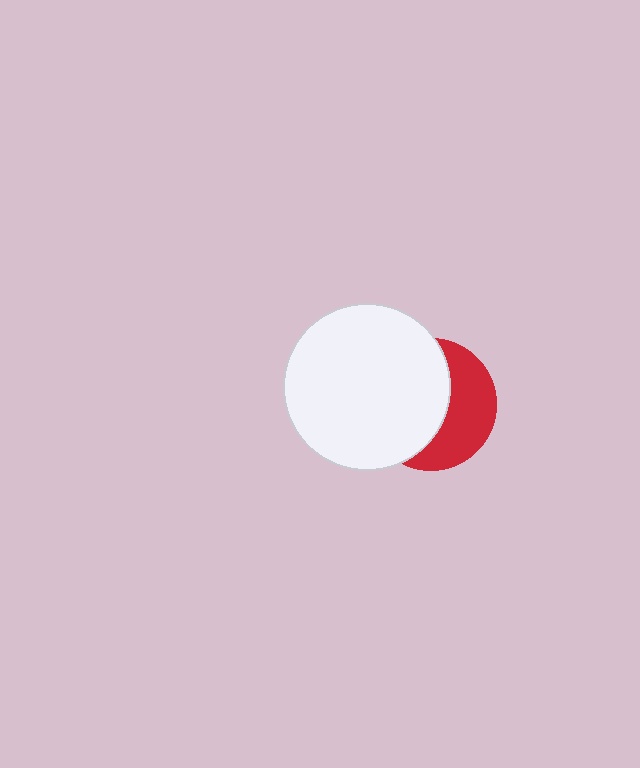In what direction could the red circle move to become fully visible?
The red circle could move right. That would shift it out from behind the white circle entirely.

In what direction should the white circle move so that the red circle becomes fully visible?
The white circle should move left. That is the shortest direction to clear the overlap and leave the red circle fully visible.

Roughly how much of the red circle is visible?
A small part of it is visible (roughly 42%).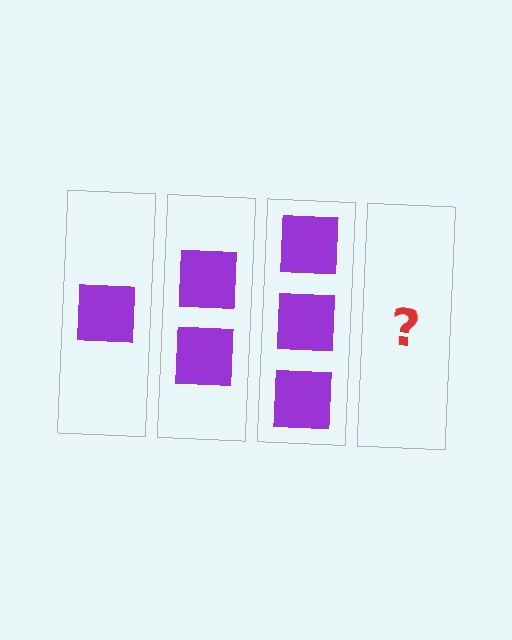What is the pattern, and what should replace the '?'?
The pattern is that each step adds one more square. The '?' should be 4 squares.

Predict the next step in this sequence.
The next step is 4 squares.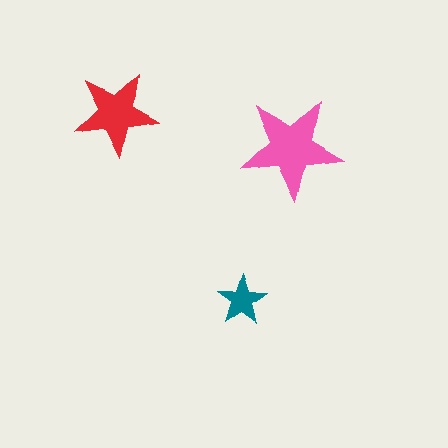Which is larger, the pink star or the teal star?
The pink one.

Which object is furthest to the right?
The pink star is rightmost.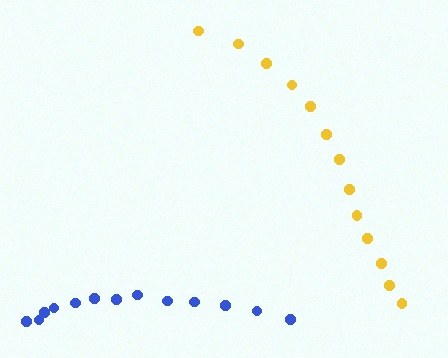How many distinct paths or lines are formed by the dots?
There are 2 distinct paths.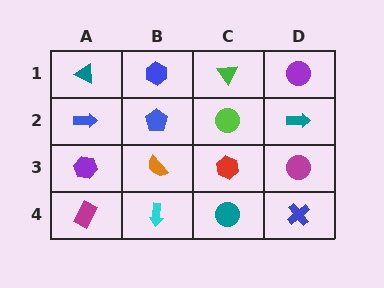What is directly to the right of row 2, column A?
A blue pentagon.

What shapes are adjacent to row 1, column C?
A lime circle (row 2, column C), a blue hexagon (row 1, column B), a purple circle (row 1, column D).